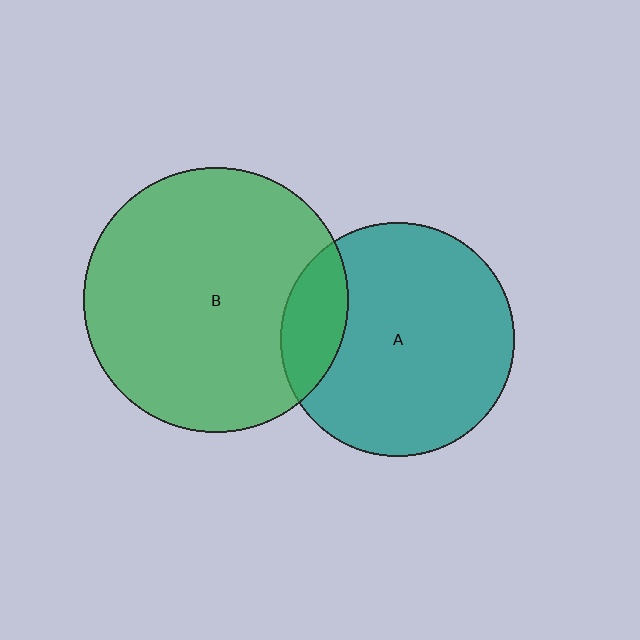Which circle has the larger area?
Circle B (green).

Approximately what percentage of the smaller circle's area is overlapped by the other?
Approximately 15%.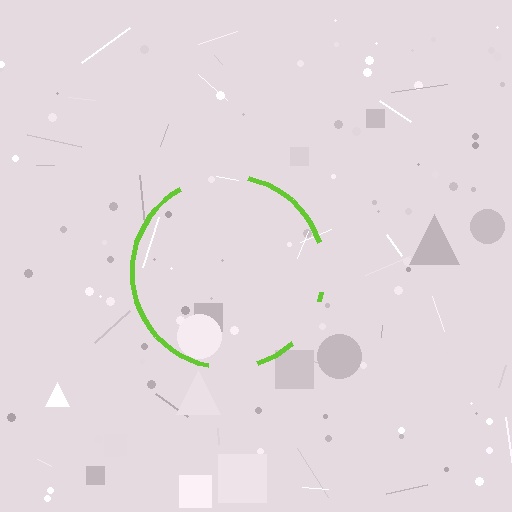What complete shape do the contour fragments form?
The contour fragments form a circle.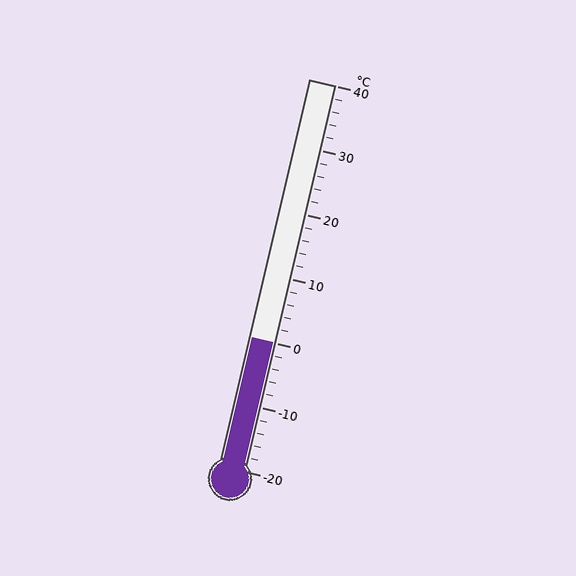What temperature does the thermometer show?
The thermometer shows approximately 0°C.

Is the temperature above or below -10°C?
The temperature is above -10°C.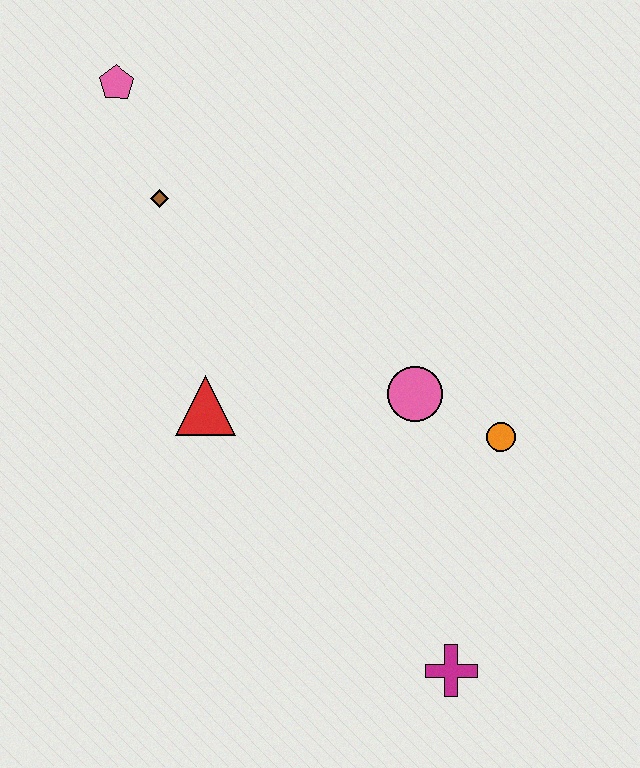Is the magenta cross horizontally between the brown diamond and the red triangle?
No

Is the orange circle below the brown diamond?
Yes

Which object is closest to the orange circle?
The pink circle is closest to the orange circle.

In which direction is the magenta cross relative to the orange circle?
The magenta cross is below the orange circle.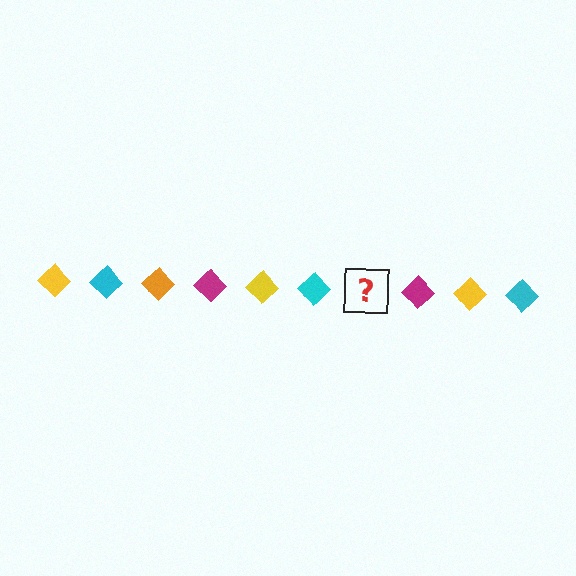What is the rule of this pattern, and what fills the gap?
The rule is that the pattern cycles through yellow, cyan, orange, magenta diamonds. The gap should be filled with an orange diamond.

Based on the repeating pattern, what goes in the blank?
The blank should be an orange diamond.